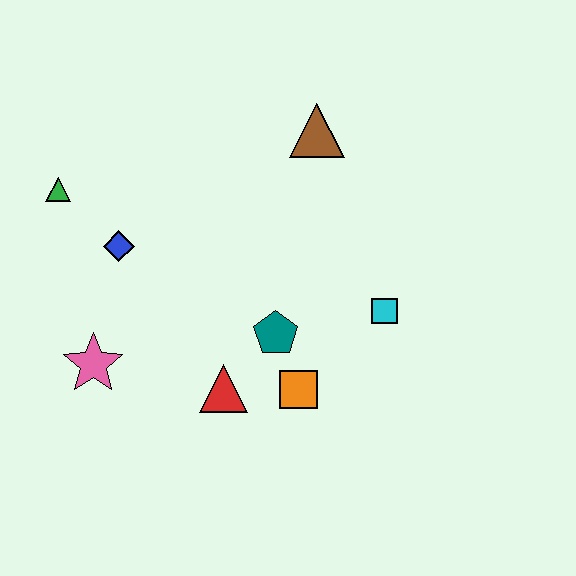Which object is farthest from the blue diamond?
The cyan square is farthest from the blue diamond.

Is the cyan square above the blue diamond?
No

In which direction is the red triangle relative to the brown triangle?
The red triangle is below the brown triangle.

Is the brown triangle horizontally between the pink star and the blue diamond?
No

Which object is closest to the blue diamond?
The green triangle is closest to the blue diamond.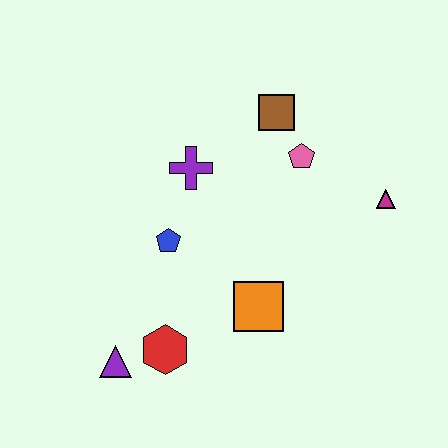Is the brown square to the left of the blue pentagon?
No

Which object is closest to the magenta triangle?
The pink pentagon is closest to the magenta triangle.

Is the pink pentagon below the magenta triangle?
No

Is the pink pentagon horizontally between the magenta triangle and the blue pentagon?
Yes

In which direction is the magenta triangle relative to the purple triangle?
The magenta triangle is to the right of the purple triangle.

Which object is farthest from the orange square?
The brown square is farthest from the orange square.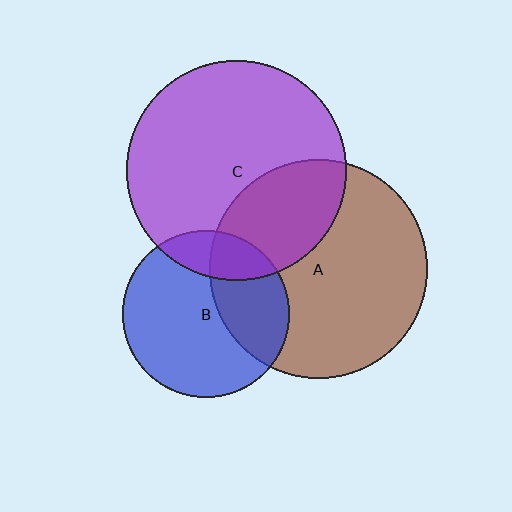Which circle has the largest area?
Circle C (purple).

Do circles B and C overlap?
Yes.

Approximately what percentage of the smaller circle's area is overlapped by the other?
Approximately 20%.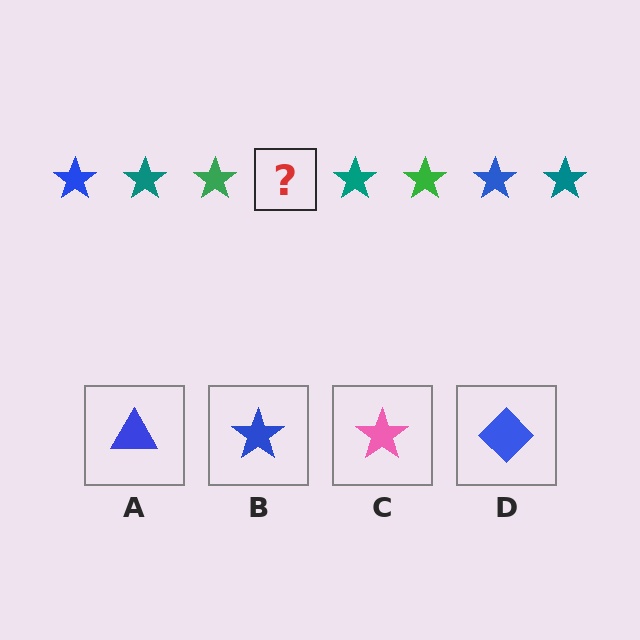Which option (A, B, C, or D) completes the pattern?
B.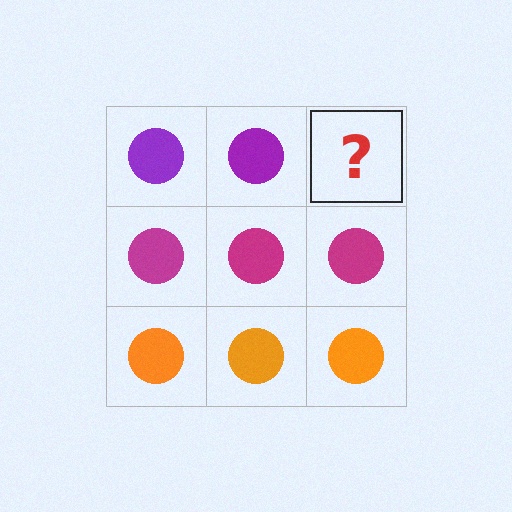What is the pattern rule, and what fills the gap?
The rule is that each row has a consistent color. The gap should be filled with a purple circle.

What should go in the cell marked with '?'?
The missing cell should contain a purple circle.